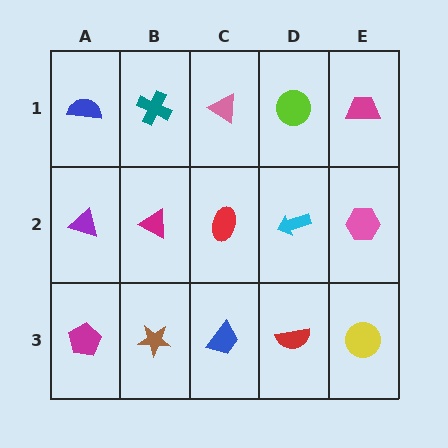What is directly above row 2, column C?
A pink triangle.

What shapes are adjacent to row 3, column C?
A red ellipse (row 2, column C), a brown star (row 3, column B), a red semicircle (row 3, column D).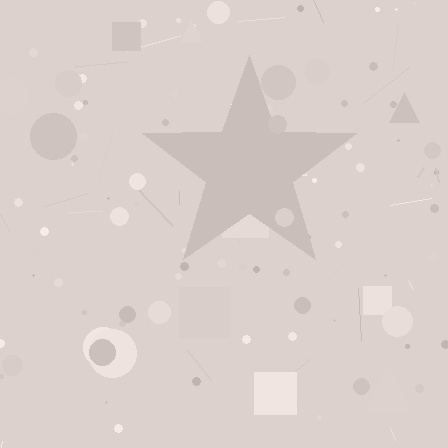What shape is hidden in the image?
A star is hidden in the image.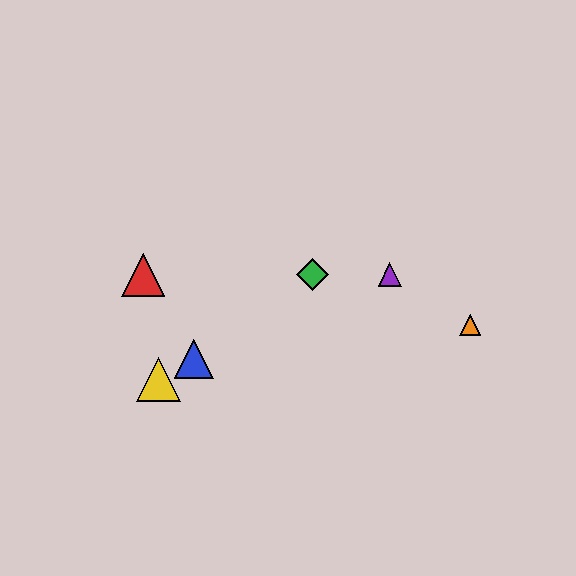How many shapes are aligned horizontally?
3 shapes (the red triangle, the green diamond, the purple triangle) are aligned horizontally.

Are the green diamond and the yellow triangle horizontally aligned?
No, the green diamond is at y≈275 and the yellow triangle is at y≈379.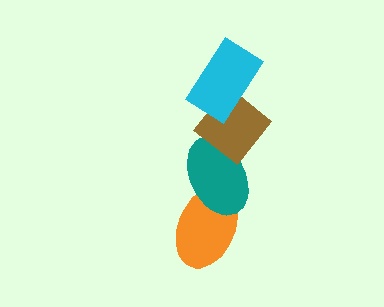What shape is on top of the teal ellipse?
The brown diamond is on top of the teal ellipse.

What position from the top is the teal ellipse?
The teal ellipse is 3rd from the top.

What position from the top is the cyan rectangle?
The cyan rectangle is 1st from the top.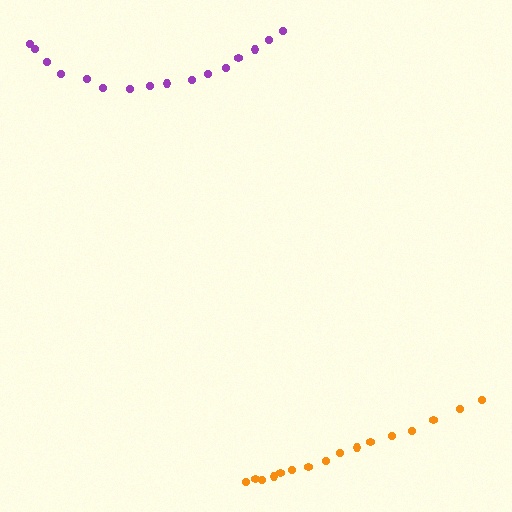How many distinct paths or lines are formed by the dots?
There are 2 distinct paths.